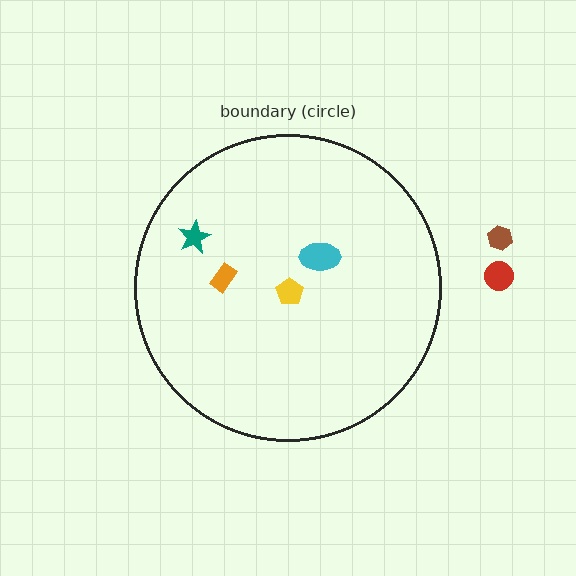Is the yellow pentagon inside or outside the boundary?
Inside.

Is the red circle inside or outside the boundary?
Outside.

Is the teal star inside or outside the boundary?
Inside.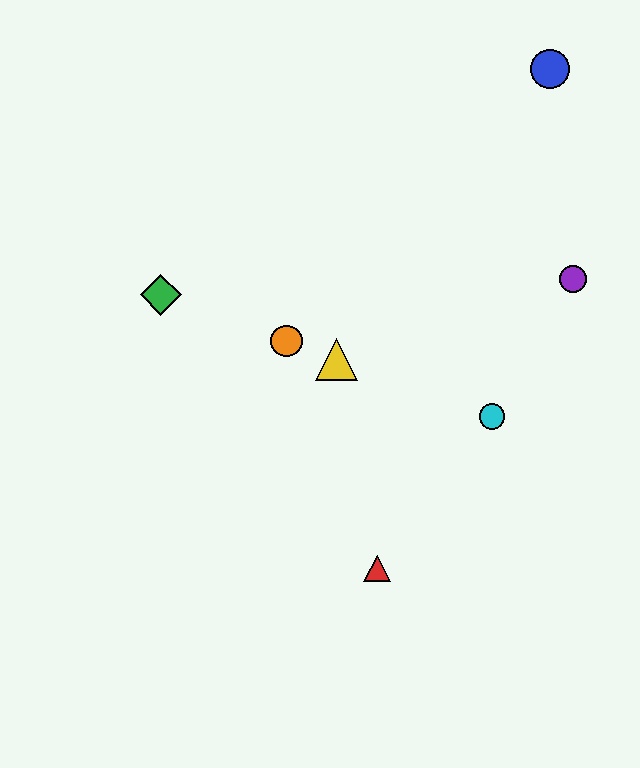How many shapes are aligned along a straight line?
4 shapes (the green diamond, the yellow triangle, the orange circle, the cyan circle) are aligned along a straight line.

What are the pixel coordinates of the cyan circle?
The cyan circle is at (492, 417).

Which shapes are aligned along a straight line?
The green diamond, the yellow triangle, the orange circle, the cyan circle are aligned along a straight line.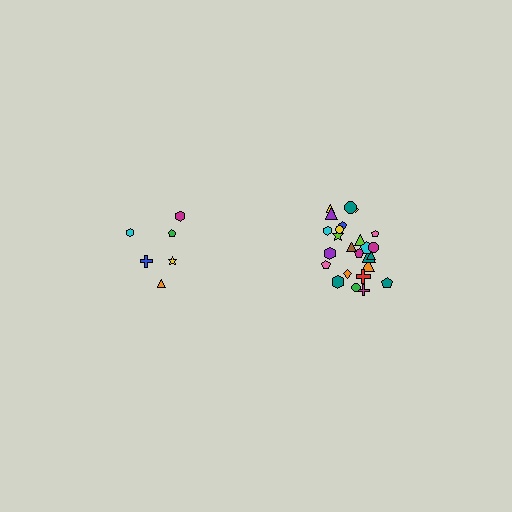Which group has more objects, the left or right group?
The right group.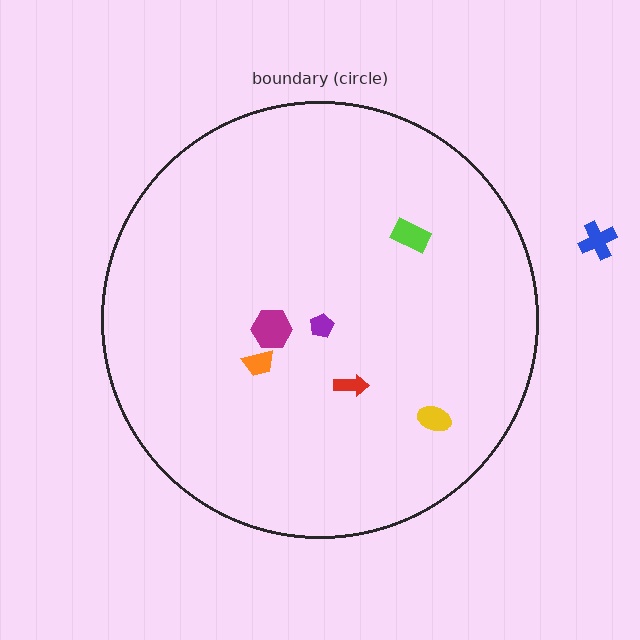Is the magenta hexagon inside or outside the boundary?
Inside.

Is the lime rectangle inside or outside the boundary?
Inside.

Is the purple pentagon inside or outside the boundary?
Inside.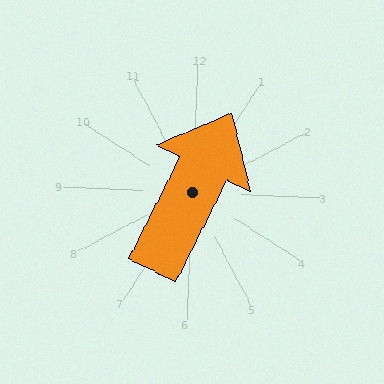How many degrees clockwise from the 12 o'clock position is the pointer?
Approximately 24 degrees.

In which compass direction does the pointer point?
Northeast.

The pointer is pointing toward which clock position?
Roughly 1 o'clock.